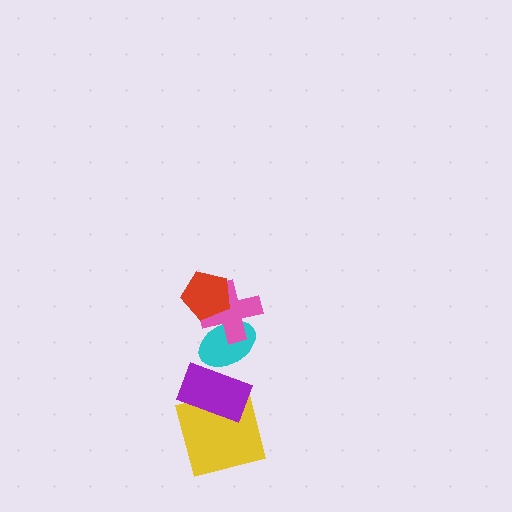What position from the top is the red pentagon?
The red pentagon is 1st from the top.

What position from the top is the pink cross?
The pink cross is 2nd from the top.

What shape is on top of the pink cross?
The red pentagon is on top of the pink cross.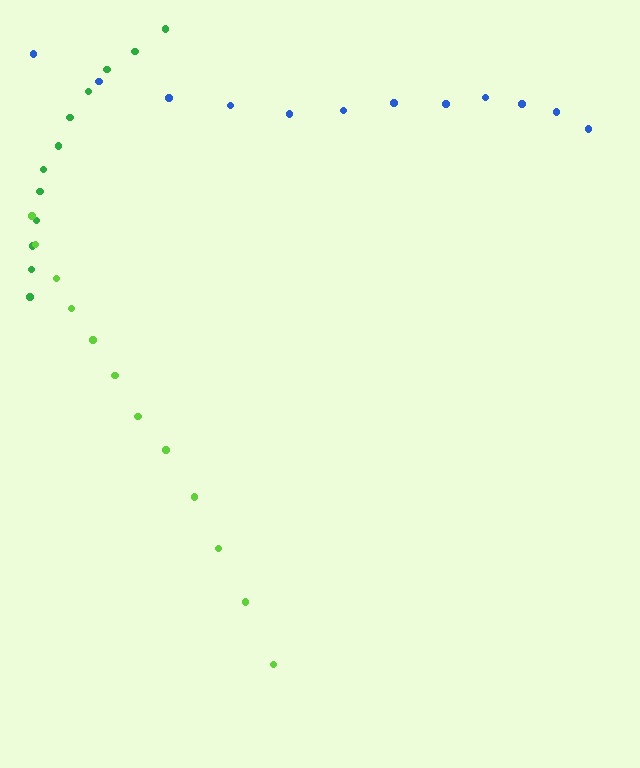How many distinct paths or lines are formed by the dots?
There are 3 distinct paths.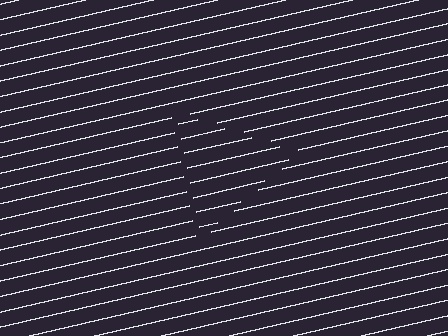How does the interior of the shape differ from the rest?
The interior of the shape contains the same grating, shifted by half a period — the contour is defined by the phase discontinuity where line-ends from the inner and outer gratings abut.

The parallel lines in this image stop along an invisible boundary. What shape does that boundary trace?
An illusory triangle. The interior of the shape contains the same grating, shifted by half a period — the contour is defined by the phase discontinuity where line-ends from the inner and outer gratings abut.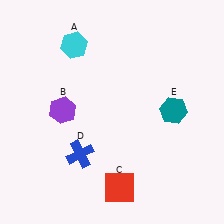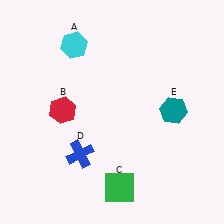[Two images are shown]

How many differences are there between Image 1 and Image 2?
There are 2 differences between the two images.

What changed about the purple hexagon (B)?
In Image 1, B is purple. In Image 2, it changed to red.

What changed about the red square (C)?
In Image 1, C is red. In Image 2, it changed to green.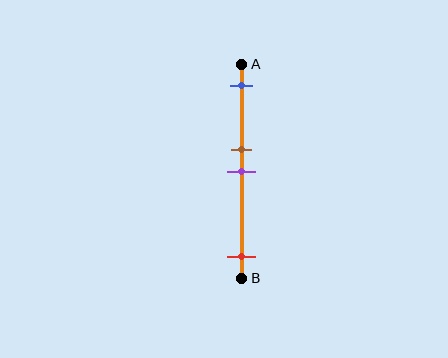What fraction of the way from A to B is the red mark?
The red mark is approximately 90% (0.9) of the way from A to B.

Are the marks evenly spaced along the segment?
No, the marks are not evenly spaced.